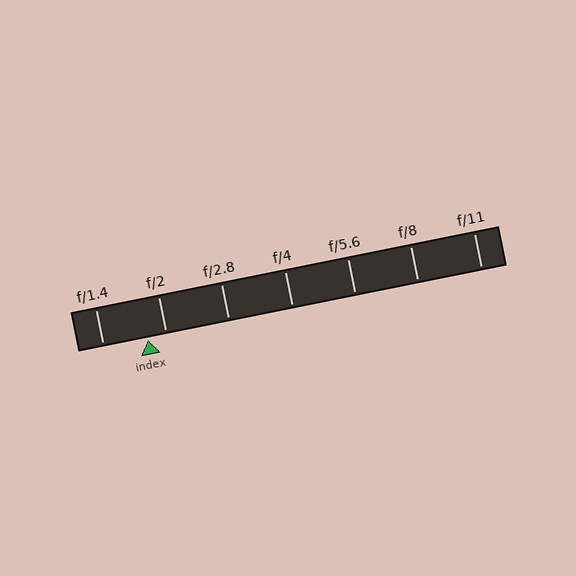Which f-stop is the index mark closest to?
The index mark is closest to f/2.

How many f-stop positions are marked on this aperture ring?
There are 7 f-stop positions marked.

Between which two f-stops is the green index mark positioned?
The index mark is between f/1.4 and f/2.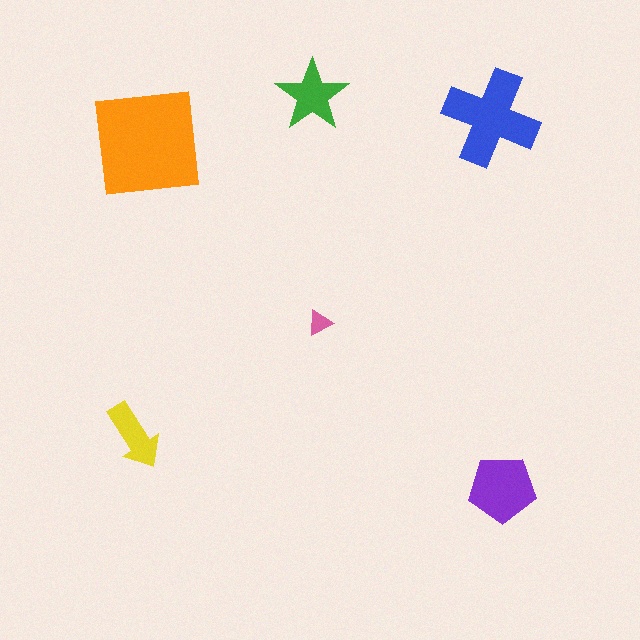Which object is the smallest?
The pink triangle.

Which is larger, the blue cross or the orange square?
The orange square.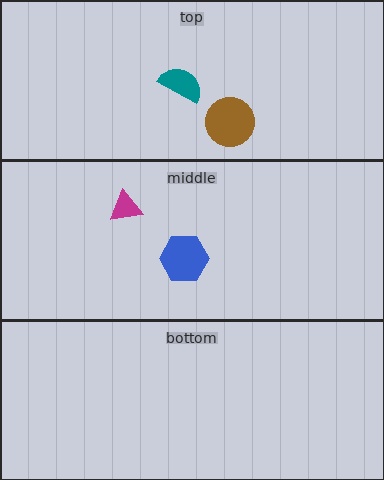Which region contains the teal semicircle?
The top region.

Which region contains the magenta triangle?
The middle region.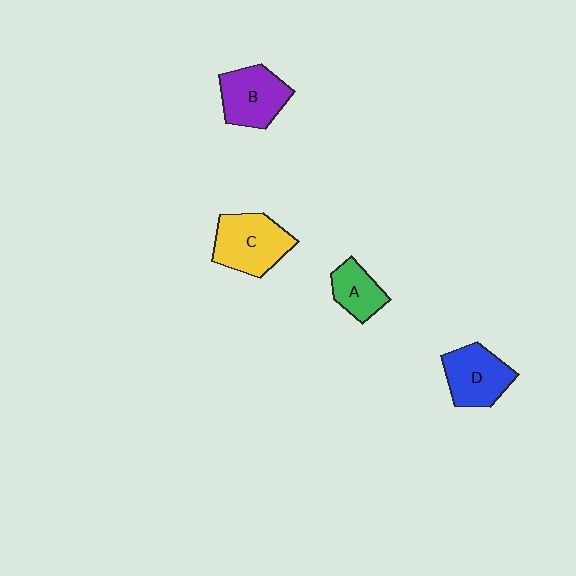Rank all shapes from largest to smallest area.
From largest to smallest: C (yellow), B (purple), D (blue), A (green).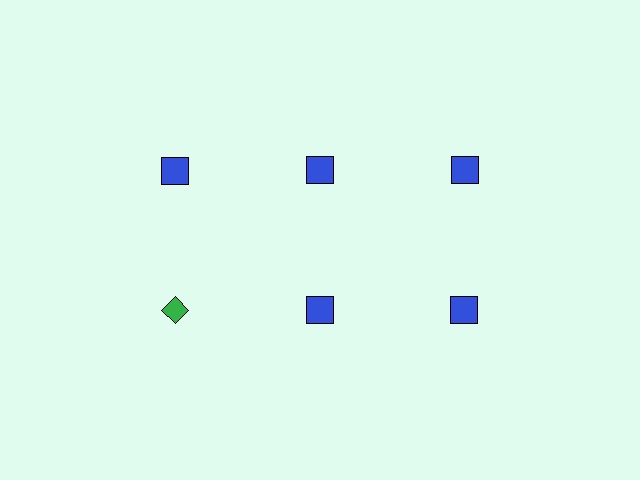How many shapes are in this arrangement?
There are 6 shapes arranged in a grid pattern.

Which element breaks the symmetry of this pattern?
The green diamond in the second row, leftmost column breaks the symmetry. All other shapes are blue squares.